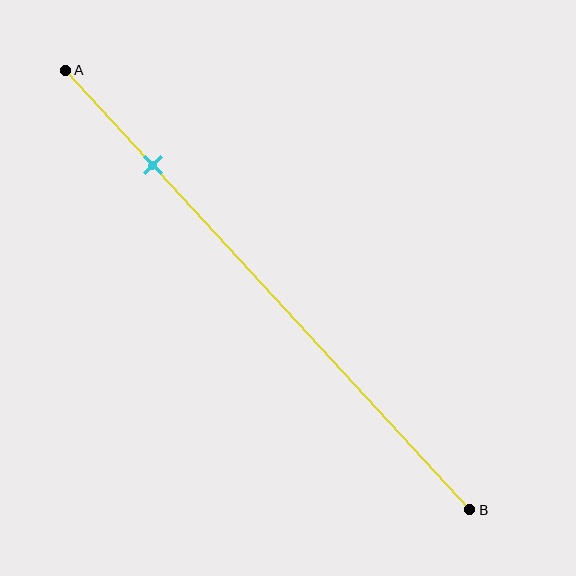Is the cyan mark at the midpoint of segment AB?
No, the mark is at about 20% from A, not at the 50% midpoint.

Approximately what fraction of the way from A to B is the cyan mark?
The cyan mark is approximately 20% of the way from A to B.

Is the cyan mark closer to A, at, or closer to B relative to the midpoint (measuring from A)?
The cyan mark is closer to point A than the midpoint of segment AB.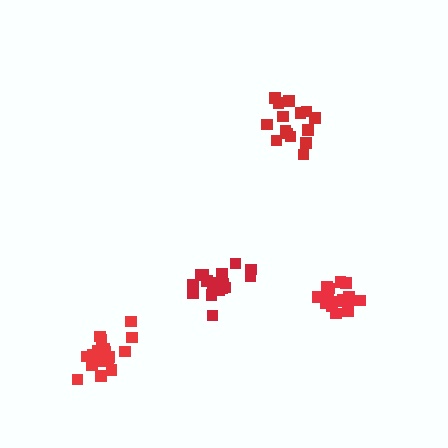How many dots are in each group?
Group 1: 15 dots, Group 2: 16 dots, Group 3: 18 dots, Group 4: 20 dots (69 total).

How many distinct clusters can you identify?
There are 4 distinct clusters.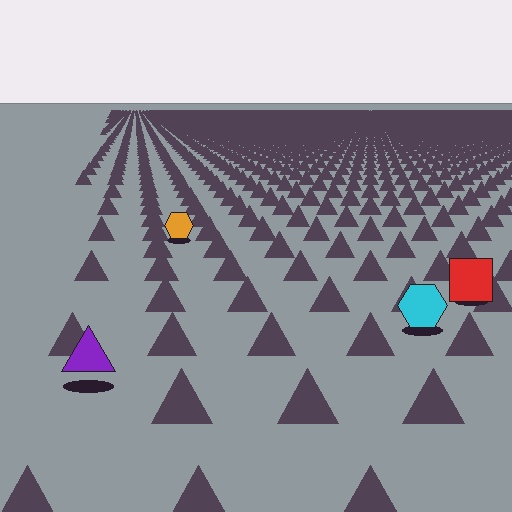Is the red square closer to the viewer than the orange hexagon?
Yes. The red square is closer — you can tell from the texture gradient: the ground texture is coarser near it.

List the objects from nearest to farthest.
From nearest to farthest: the purple triangle, the cyan hexagon, the red square, the orange hexagon.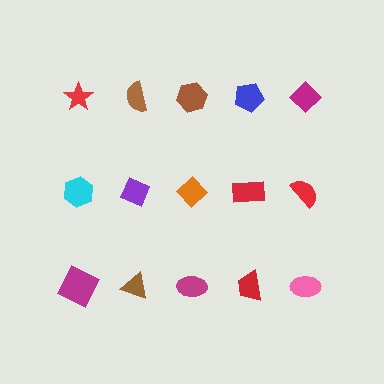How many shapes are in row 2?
5 shapes.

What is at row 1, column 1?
A red star.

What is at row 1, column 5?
A magenta diamond.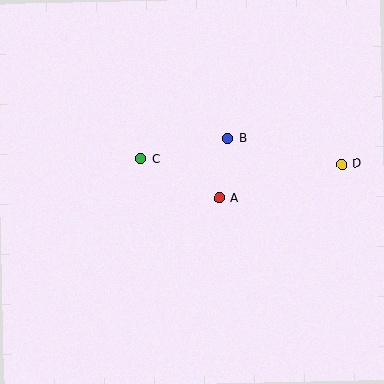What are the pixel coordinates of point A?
Point A is at (219, 198).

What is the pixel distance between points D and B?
The distance between D and B is 117 pixels.